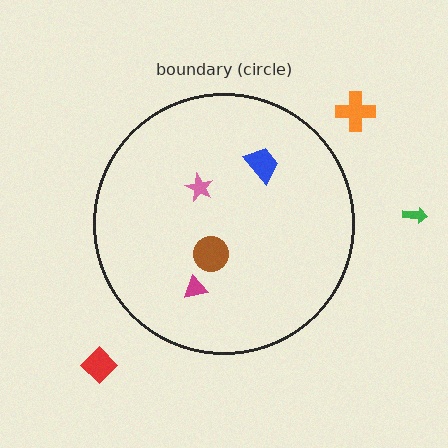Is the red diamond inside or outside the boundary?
Outside.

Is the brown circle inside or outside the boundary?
Inside.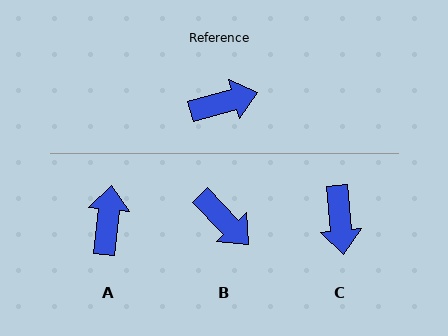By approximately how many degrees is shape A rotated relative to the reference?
Approximately 68 degrees counter-clockwise.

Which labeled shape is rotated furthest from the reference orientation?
C, about 101 degrees away.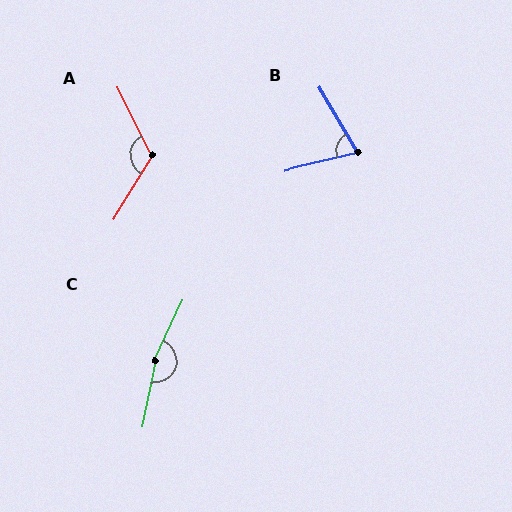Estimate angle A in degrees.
Approximately 123 degrees.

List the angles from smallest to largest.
B (73°), A (123°), C (167°).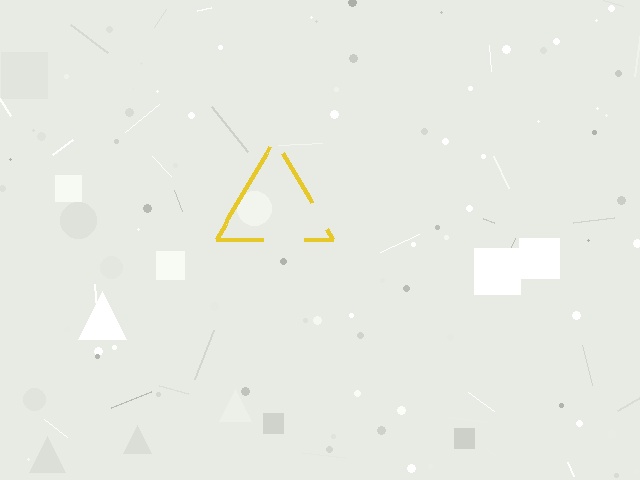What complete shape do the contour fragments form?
The contour fragments form a triangle.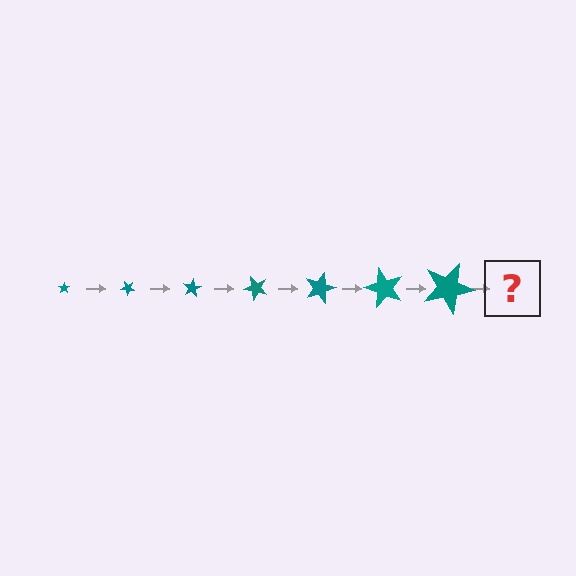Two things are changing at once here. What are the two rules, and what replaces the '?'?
The two rules are that the star grows larger each step and it rotates 40 degrees each step. The '?' should be a star, larger than the previous one and rotated 280 degrees from the start.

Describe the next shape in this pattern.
It should be a star, larger than the previous one and rotated 280 degrees from the start.